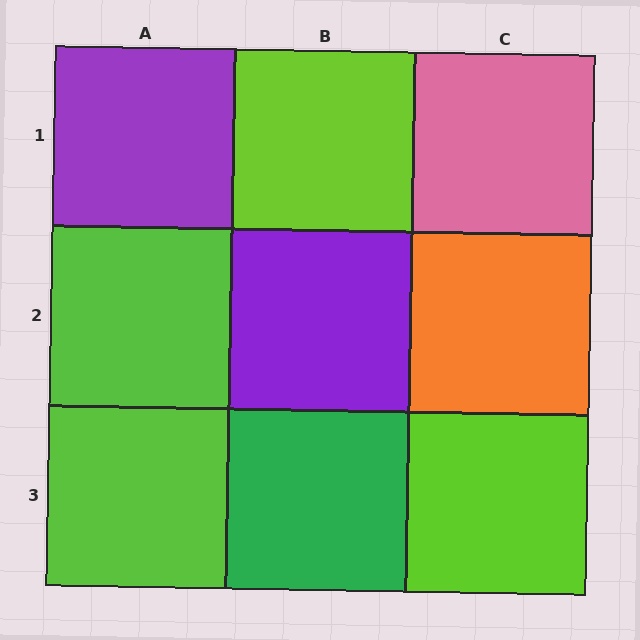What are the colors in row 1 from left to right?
Purple, lime, pink.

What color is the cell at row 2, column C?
Orange.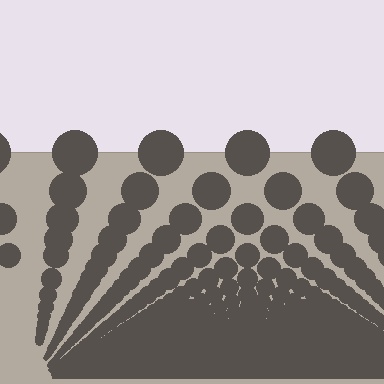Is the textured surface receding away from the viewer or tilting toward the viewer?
The surface appears to tilt toward the viewer. Texture elements get larger and sparser toward the top.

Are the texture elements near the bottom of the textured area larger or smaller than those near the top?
Smaller. The gradient is inverted — elements near the bottom are smaller and denser.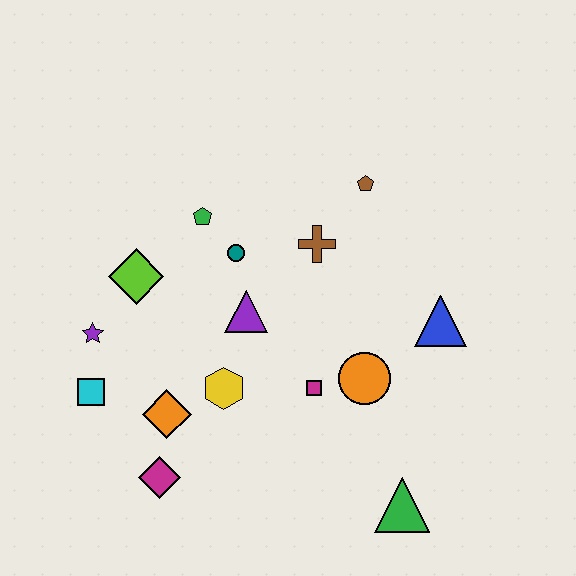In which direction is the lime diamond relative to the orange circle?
The lime diamond is to the left of the orange circle.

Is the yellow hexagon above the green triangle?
Yes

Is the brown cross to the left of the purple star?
No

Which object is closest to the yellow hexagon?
The orange diamond is closest to the yellow hexagon.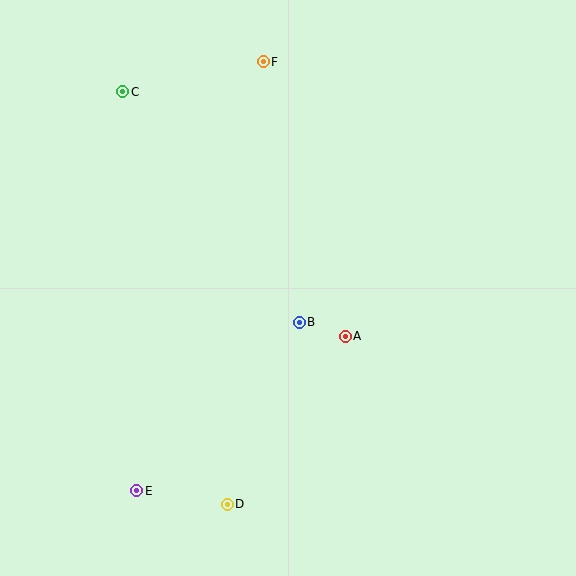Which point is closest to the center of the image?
Point B at (299, 322) is closest to the center.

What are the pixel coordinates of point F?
Point F is at (263, 62).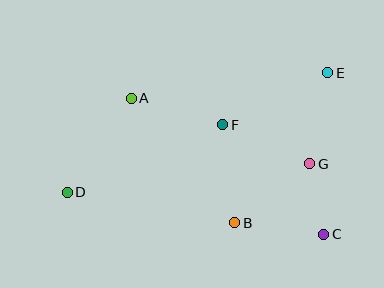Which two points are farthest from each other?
Points D and E are farthest from each other.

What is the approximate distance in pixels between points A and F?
The distance between A and F is approximately 95 pixels.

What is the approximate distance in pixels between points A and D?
The distance between A and D is approximately 114 pixels.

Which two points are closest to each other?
Points C and G are closest to each other.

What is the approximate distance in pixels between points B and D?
The distance between B and D is approximately 171 pixels.